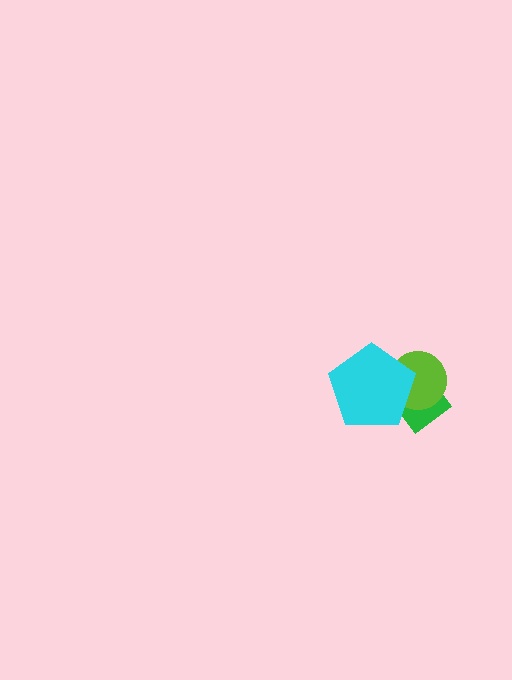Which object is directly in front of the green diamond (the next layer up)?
The lime circle is directly in front of the green diamond.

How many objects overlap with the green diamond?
2 objects overlap with the green diamond.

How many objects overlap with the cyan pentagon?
2 objects overlap with the cyan pentagon.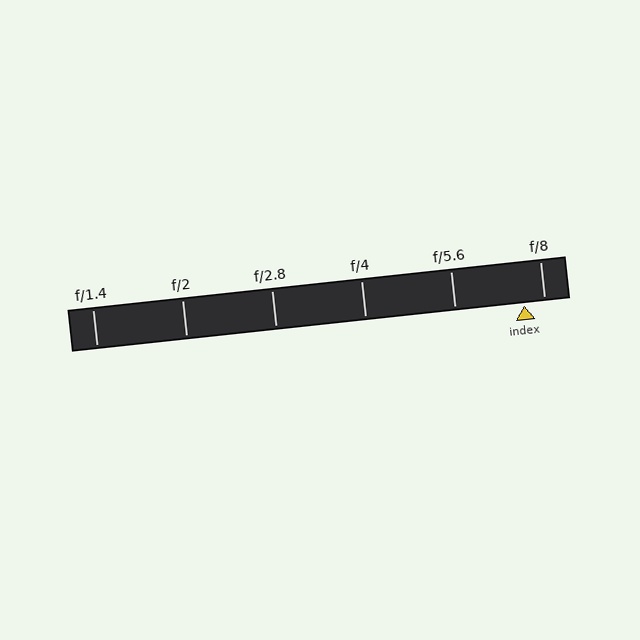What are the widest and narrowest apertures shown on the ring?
The widest aperture shown is f/1.4 and the narrowest is f/8.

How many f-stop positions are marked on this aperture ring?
There are 6 f-stop positions marked.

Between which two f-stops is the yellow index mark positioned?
The index mark is between f/5.6 and f/8.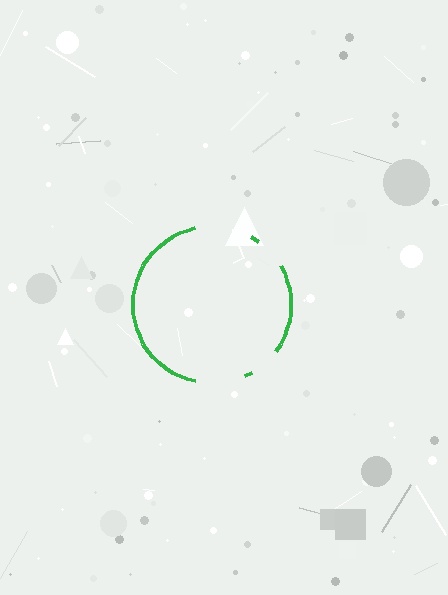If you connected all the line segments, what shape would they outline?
They would outline a circle.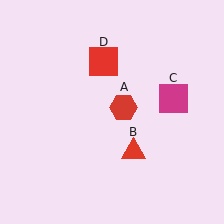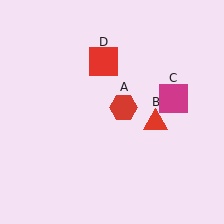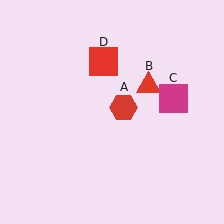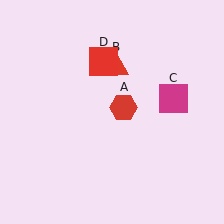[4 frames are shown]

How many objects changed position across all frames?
1 object changed position: red triangle (object B).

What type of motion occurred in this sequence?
The red triangle (object B) rotated counterclockwise around the center of the scene.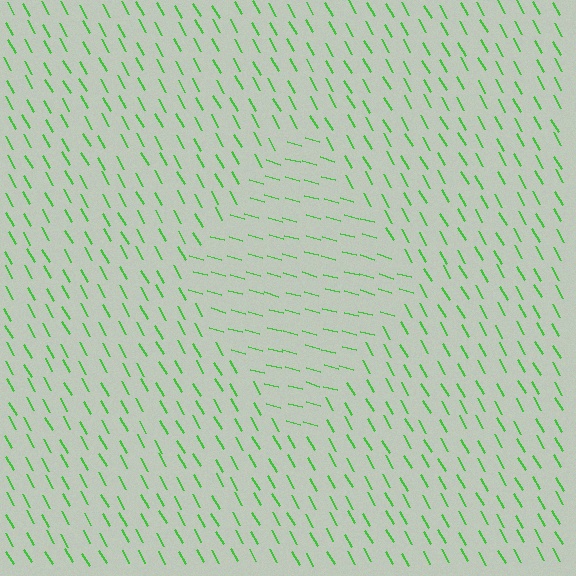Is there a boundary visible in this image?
Yes, there is a texture boundary formed by a change in line orientation.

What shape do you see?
I see a diamond.